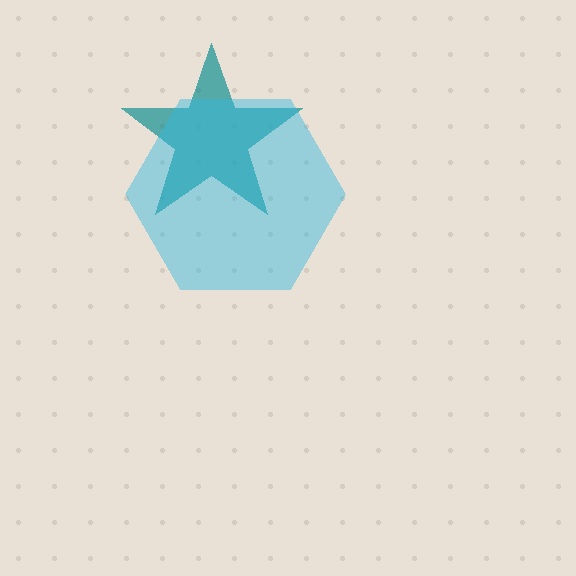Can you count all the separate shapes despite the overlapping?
Yes, there are 2 separate shapes.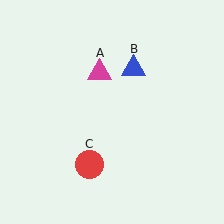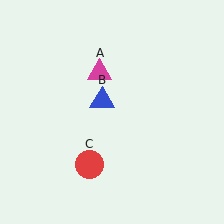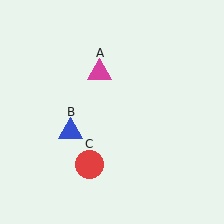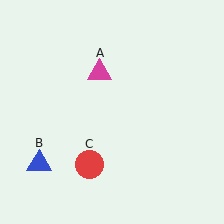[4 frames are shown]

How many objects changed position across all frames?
1 object changed position: blue triangle (object B).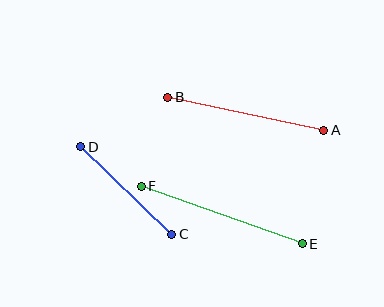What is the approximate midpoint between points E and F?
The midpoint is at approximately (222, 215) pixels.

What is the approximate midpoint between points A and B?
The midpoint is at approximately (246, 114) pixels.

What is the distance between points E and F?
The distance is approximately 171 pixels.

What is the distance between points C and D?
The distance is approximately 126 pixels.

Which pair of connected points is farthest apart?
Points E and F are farthest apart.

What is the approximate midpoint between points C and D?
The midpoint is at approximately (126, 191) pixels.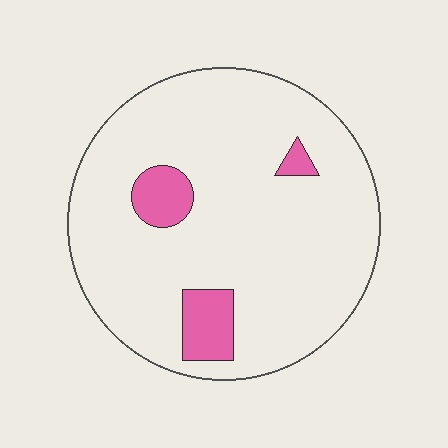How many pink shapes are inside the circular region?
3.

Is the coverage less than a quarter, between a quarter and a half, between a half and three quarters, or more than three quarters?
Less than a quarter.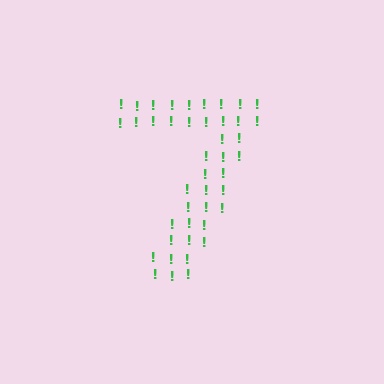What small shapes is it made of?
It is made of small exclamation marks.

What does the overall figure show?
The overall figure shows the digit 7.